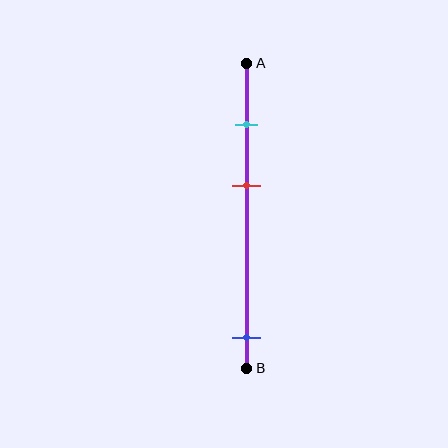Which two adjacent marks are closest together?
The cyan and red marks are the closest adjacent pair.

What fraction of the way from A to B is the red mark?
The red mark is approximately 40% (0.4) of the way from A to B.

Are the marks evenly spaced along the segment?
No, the marks are not evenly spaced.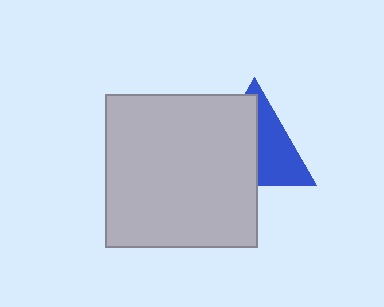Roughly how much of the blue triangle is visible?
About half of it is visible (roughly 47%).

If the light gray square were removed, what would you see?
You would see the complete blue triangle.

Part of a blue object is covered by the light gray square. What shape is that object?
It is a triangle.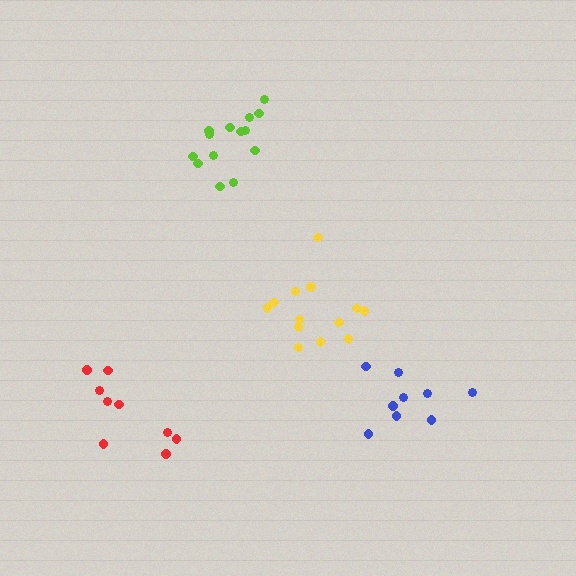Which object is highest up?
The lime cluster is topmost.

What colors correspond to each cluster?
The clusters are colored: red, blue, yellow, lime.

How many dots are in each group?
Group 1: 9 dots, Group 2: 9 dots, Group 3: 13 dots, Group 4: 14 dots (45 total).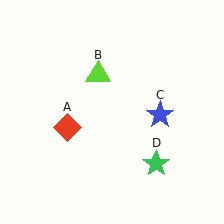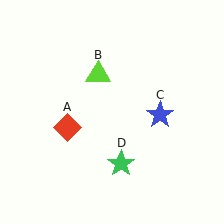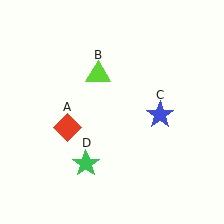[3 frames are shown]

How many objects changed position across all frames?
1 object changed position: green star (object D).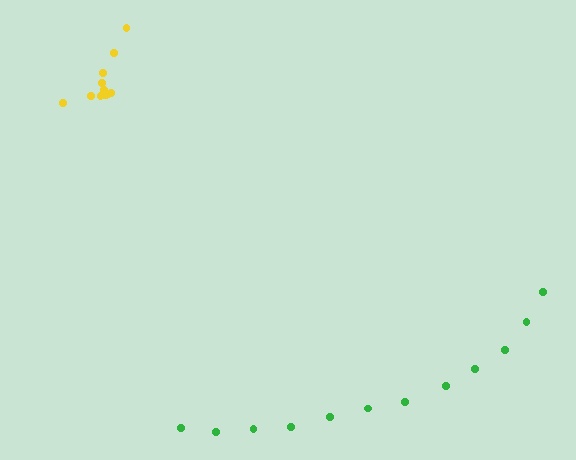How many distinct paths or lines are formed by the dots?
There are 2 distinct paths.